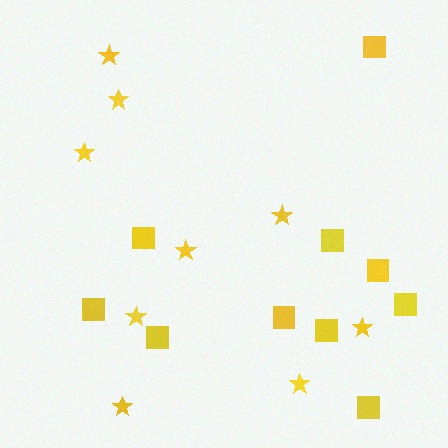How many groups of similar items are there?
There are 2 groups: one group of squares (10) and one group of stars (9).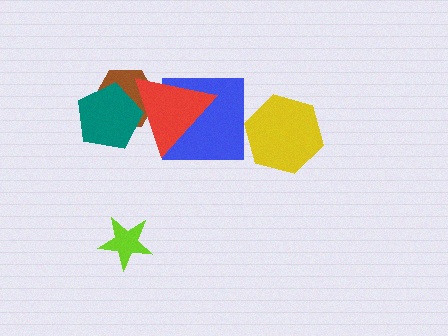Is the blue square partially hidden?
Yes, it is partially covered by another shape.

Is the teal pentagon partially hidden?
Yes, it is partially covered by another shape.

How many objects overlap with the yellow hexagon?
0 objects overlap with the yellow hexagon.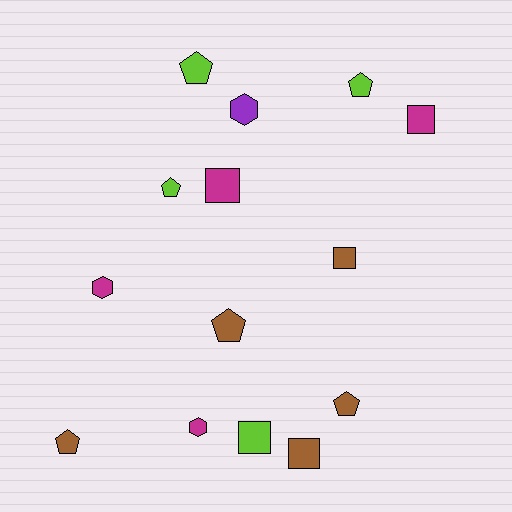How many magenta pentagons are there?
There are no magenta pentagons.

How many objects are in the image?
There are 14 objects.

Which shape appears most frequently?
Pentagon, with 6 objects.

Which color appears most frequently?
Brown, with 5 objects.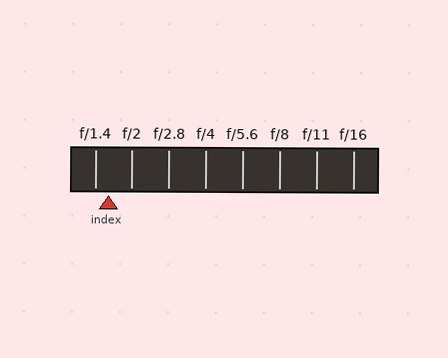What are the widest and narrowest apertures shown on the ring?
The widest aperture shown is f/1.4 and the narrowest is f/16.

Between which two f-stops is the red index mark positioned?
The index mark is between f/1.4 and f/2.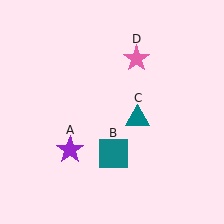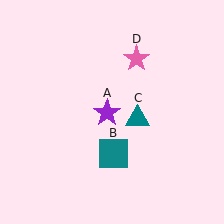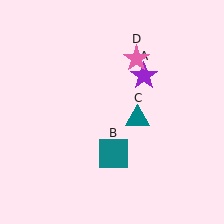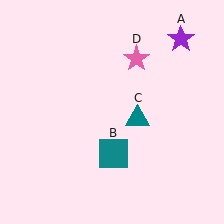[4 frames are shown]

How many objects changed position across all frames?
1 object changed position: purple star (object A).